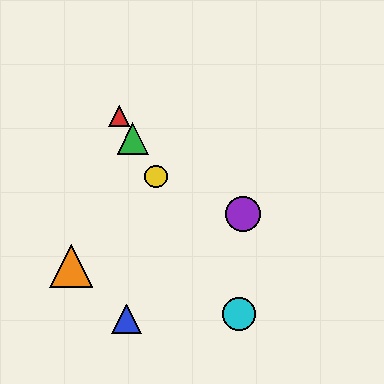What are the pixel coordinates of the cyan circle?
The cyan circle is at (239, 314).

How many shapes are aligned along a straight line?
4 shapes (the red triangle, the green triangle, the yellow circle, the cyan circle) are aligned along a straight line.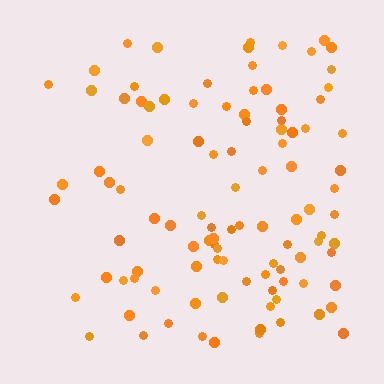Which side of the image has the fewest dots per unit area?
The left.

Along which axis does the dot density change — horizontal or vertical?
Horizontal.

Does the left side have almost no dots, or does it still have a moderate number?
Still a moderate number, just noticeably fewer than the right.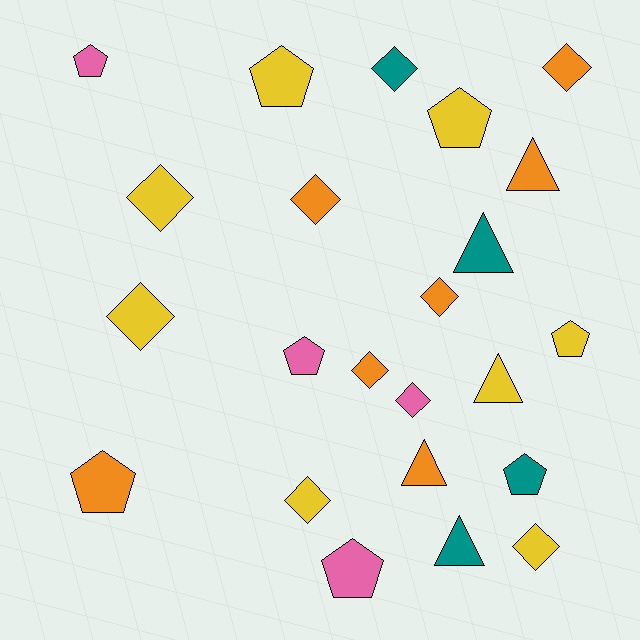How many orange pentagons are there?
There is 1 orange pentagon.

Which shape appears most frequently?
Diamond, with 10 objects.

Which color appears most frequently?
Yellow, with 8 objects.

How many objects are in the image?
There are 23 objects.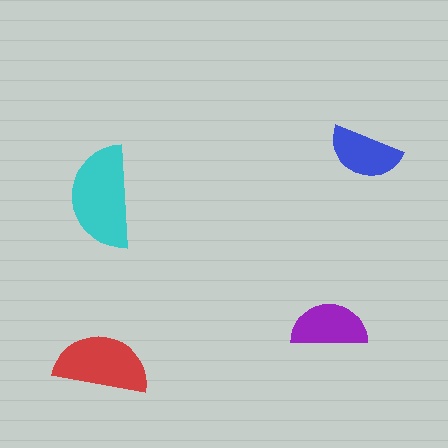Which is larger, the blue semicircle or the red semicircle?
The red one.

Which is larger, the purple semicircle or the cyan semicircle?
The cyan one.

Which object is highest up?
The blue semicircle is topmost.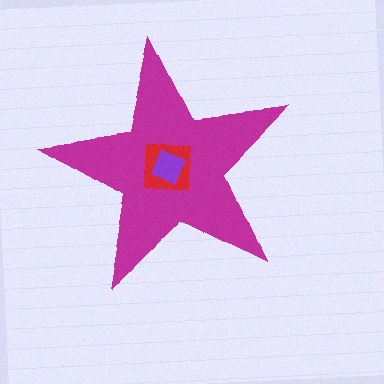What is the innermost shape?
The purple diamond.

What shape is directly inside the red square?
The purple diamond.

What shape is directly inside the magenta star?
The red square.